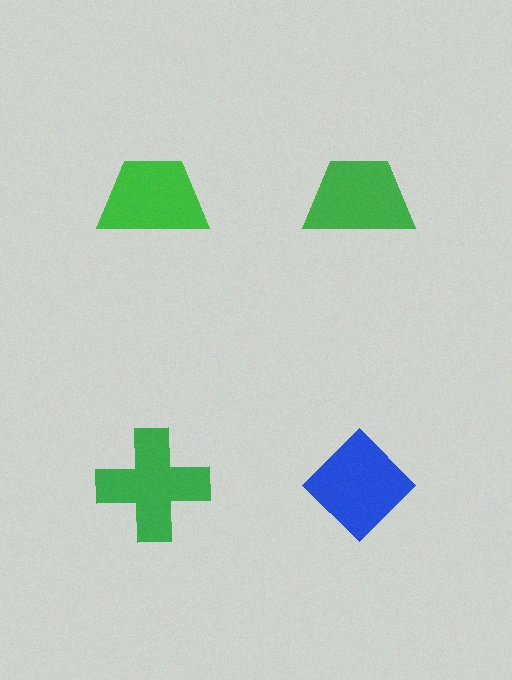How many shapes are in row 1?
2 shapes.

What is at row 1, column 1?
A green trapezoid.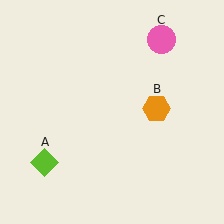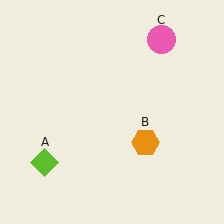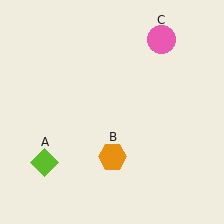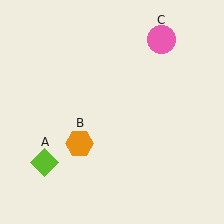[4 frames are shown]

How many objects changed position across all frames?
1 object changed position: orange hexagon (object B).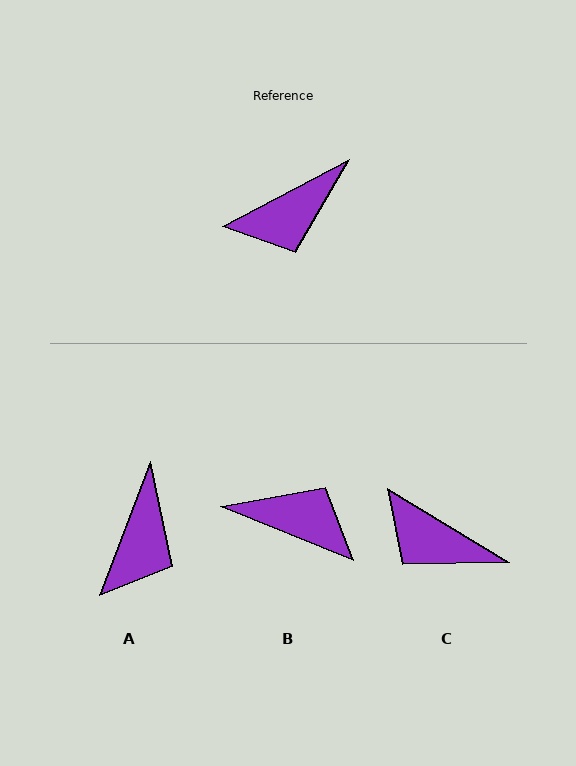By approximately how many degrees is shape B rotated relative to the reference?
Approximately 130 degrees counter-clockwise.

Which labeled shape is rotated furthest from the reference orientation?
B, about 130 degrees away.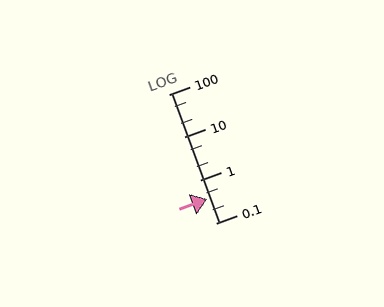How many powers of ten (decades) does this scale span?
The scale spans 3 decades, from 0.1 to 100.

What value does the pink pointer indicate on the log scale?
The pointer indicates approximately 0.37.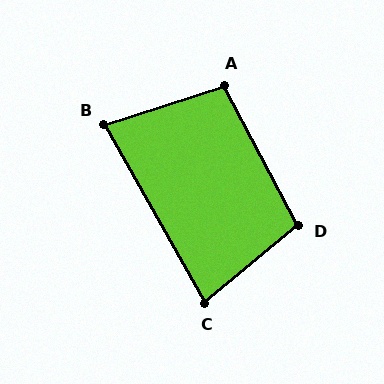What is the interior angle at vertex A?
Approximately 100 degrees (obtuse).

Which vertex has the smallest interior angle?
B, at approximately 78 degrees.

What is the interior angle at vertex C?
Approximately 80 degrees (acute).